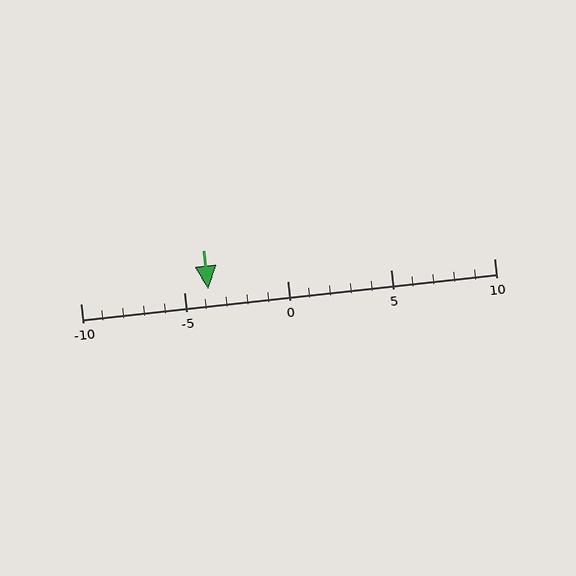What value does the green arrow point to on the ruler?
The green arrow points to approximately -4.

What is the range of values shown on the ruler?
The ruler shows values from -10 to 10.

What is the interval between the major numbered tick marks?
The major tick marks are spaced 5 units apart.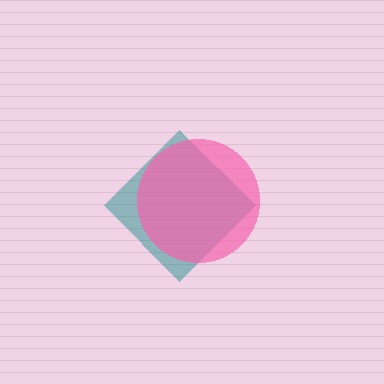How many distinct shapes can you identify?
There are 2 distinct shapes: a teal diamond, a pink circle.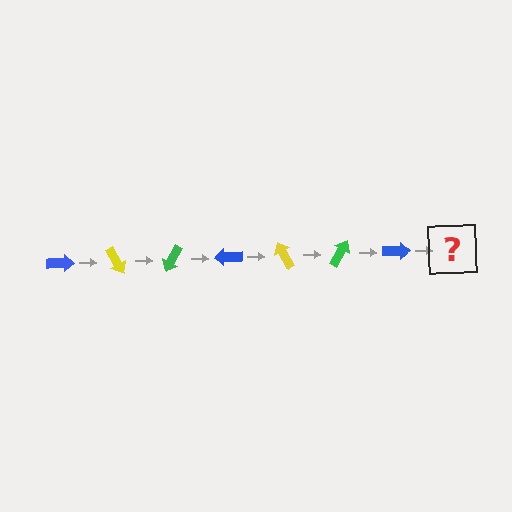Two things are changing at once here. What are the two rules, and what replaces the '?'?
The two rules are that it rotates 60 degrees each step and the color cycles through blue, yellow, and green. The '?' should be a yellow arrow, rotated 420 degrees from the start.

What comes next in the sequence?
The next element should be a yellow arrow, rotated 420 degrees from the start.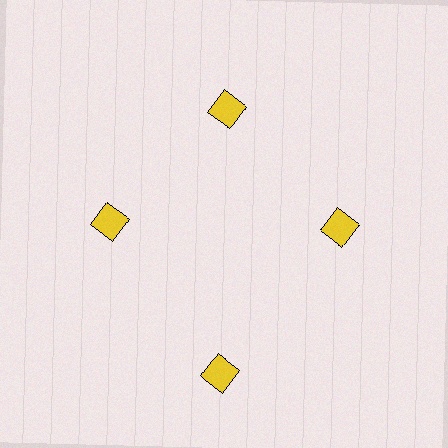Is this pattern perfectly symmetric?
No. The 4 yellow squares are arranged in a ring, but one element near the 6 o'clock position is pushed outward from the center, breaking the 4-fold rotational symmetry.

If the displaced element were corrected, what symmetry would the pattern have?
It would have 4-fold rotational symmetry — the pattern would map onto itself every 90 degrees.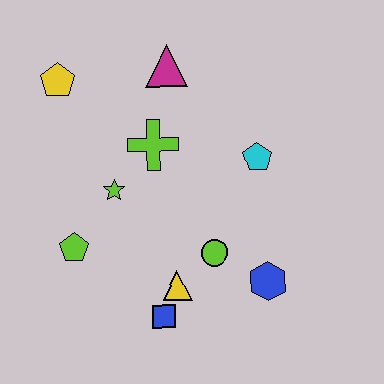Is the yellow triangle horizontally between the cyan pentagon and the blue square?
Yes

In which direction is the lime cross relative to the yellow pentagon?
The lime cross is to the right of the yellow pentagon.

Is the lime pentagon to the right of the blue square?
No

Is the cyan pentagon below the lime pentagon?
No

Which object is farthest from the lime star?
The blue hexagon is farthest from the lime star.